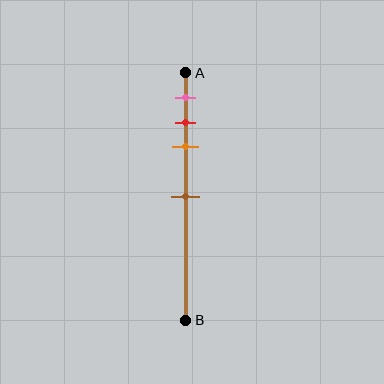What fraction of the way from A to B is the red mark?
The red mark is approximately 20% (0.2) of the way from A to B.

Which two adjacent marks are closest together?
The red and orange marks are the closest adjacent pair.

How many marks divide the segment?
There are 4 marks dividing the segment.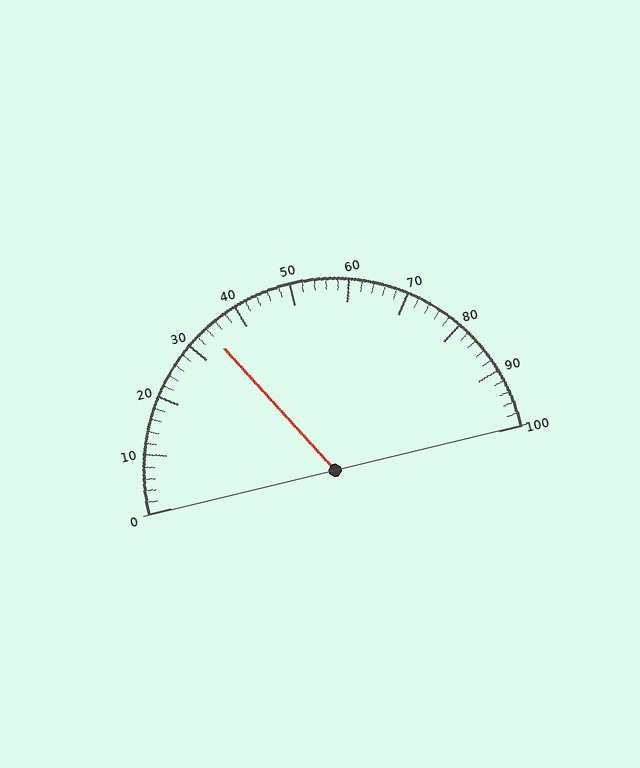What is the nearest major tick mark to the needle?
The nearest major tick mark is 30.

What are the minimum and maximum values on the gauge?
The gauge ranges from 0 to 100.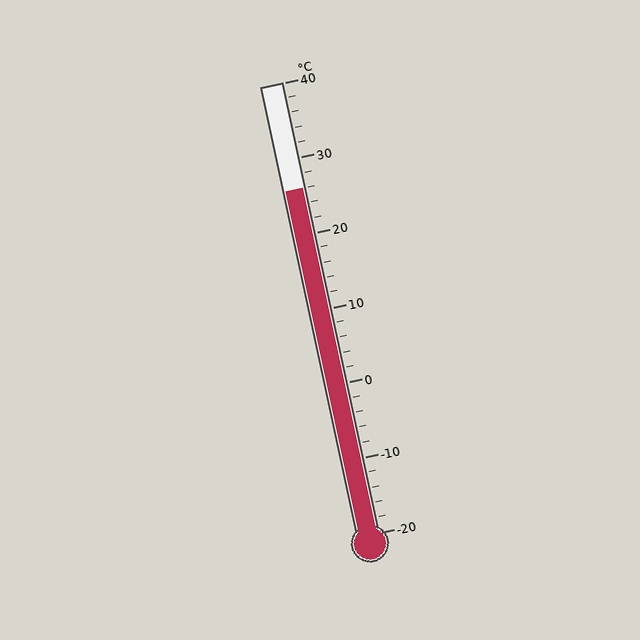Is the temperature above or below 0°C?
The temperature is above 0°C.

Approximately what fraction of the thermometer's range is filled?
The thermometer is filled to approximately 75% of its range.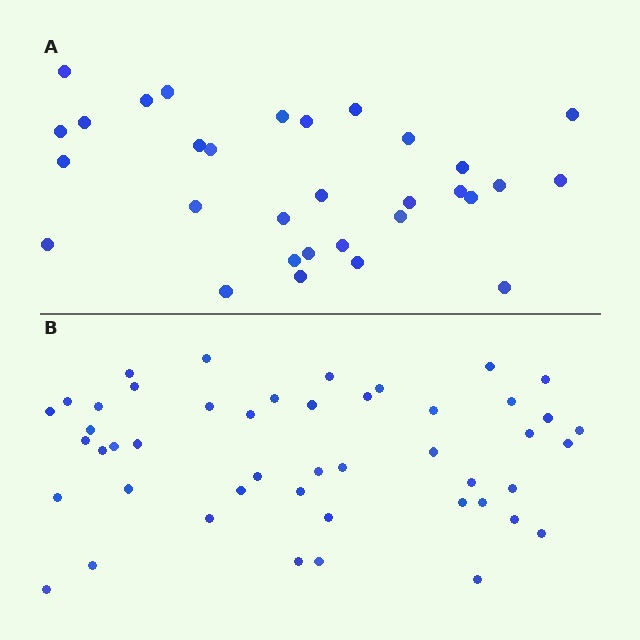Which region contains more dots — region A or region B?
Region B (the bottom region) has more dots.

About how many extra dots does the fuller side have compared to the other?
Region B has approximately 15 more dots than region A.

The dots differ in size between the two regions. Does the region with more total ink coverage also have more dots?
No. Region A has more total ink coverage because its dots are larger, but region B actually contains more individual dots. Total area can be misleading — the number of items is what matters here.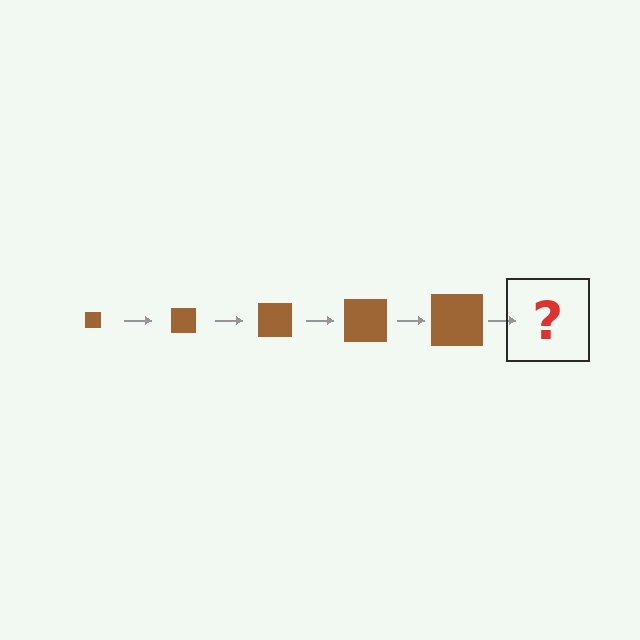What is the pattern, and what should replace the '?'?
The pattern is that the square gets progressively larger each step. The '?' should be a brown square, larger than the previous one.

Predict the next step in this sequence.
The next step is a brown square, larger than the previous one.